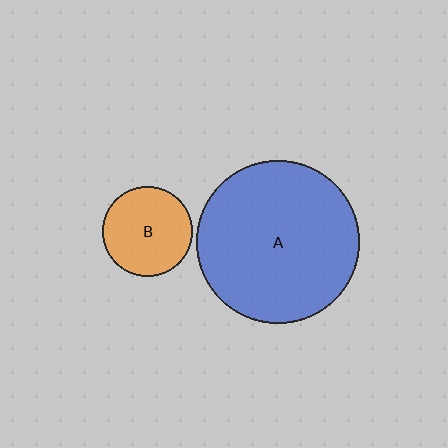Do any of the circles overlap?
No, none of the circles overlap.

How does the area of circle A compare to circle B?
Approximately 3.3 times.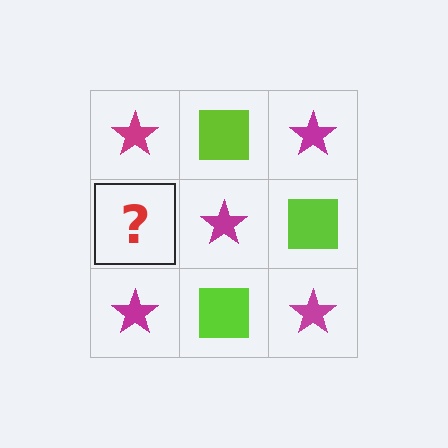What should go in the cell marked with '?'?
The missing cell should contain a lime square.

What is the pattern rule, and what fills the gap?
The rule is that it alternates magenta star and lime square in a checkerboard pattern. The gap should be filled with a lime square.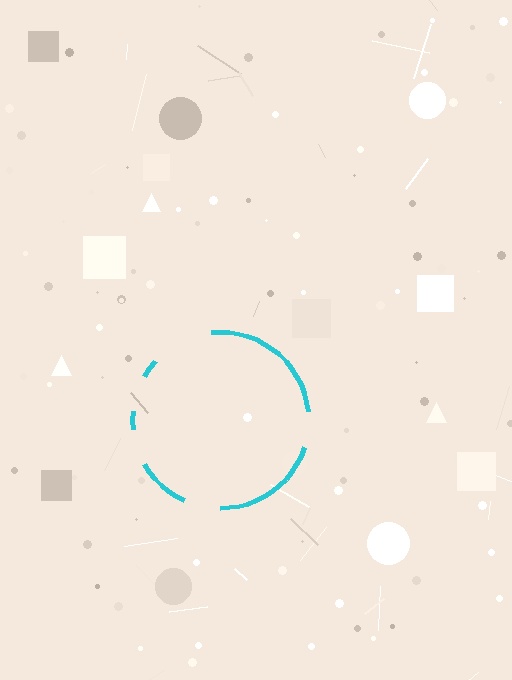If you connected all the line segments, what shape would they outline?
They would outline a circle.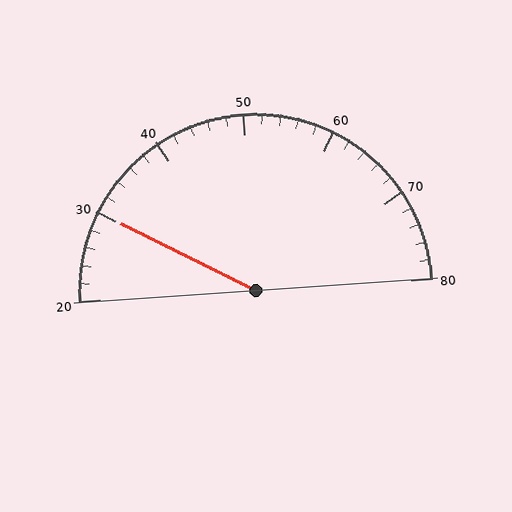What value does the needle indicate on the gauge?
The needle indicates approximately 30.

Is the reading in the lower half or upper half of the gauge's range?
The reading is in the lower half of the range (20 to 80).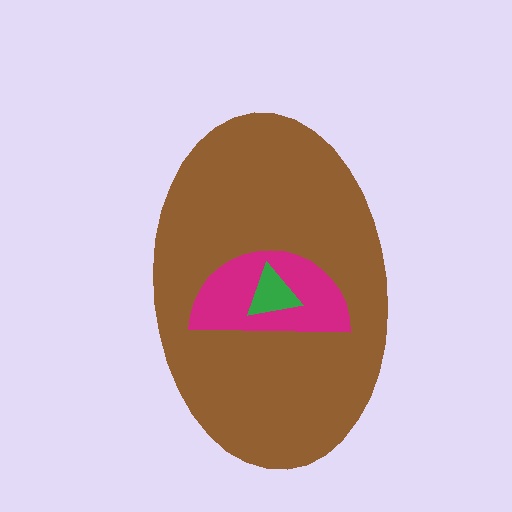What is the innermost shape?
The green triangle.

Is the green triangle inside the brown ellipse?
Yes.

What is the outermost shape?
The brown ellipse.